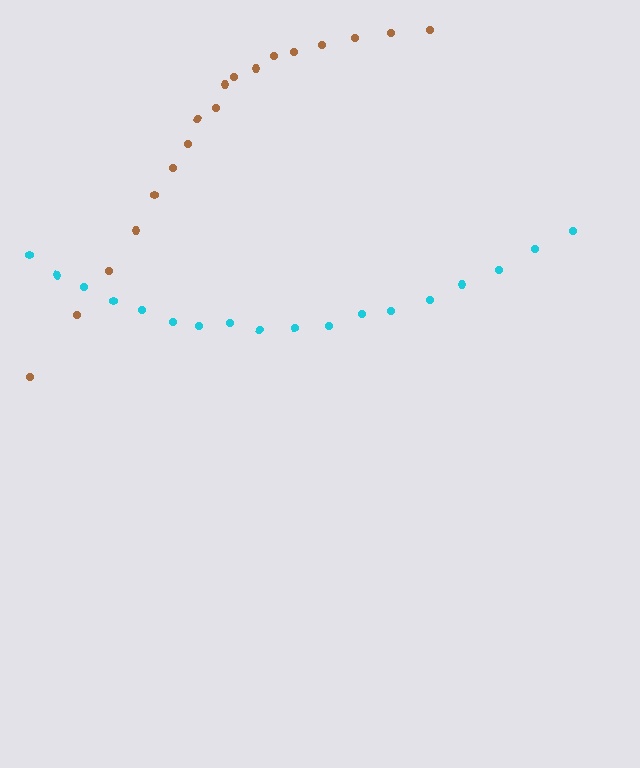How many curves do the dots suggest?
There are 2 distinct paths.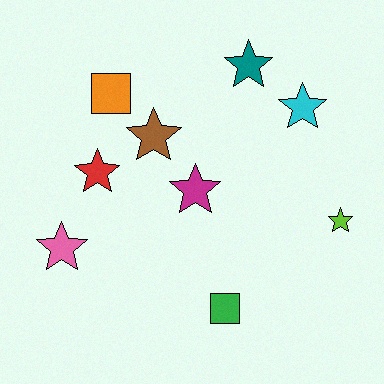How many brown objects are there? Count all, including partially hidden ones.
There is 1 brown object.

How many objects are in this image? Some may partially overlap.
There are 9 objects.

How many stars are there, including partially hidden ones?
There are 7 stars.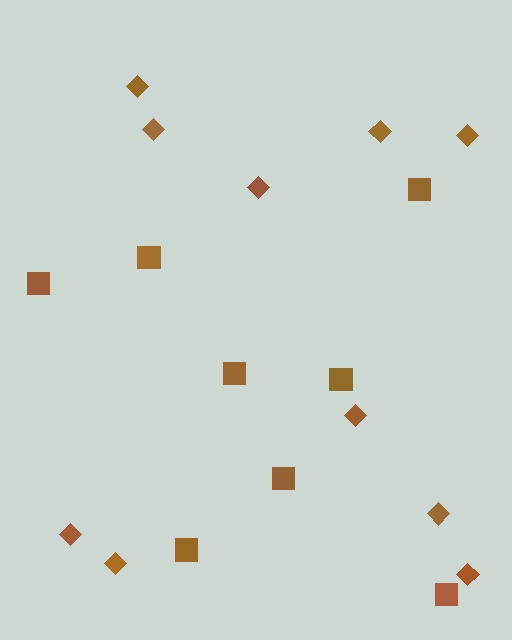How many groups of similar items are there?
There are 2 groups: one group of squares (8) and one group of diamonds (10).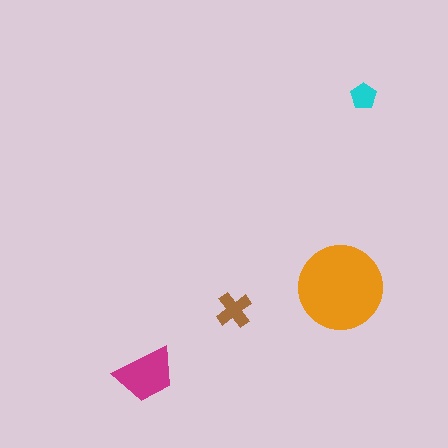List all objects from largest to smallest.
The orange circle, the magenta trapezoid, the brown cross, the cyan pentagon.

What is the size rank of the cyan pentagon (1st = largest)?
4th.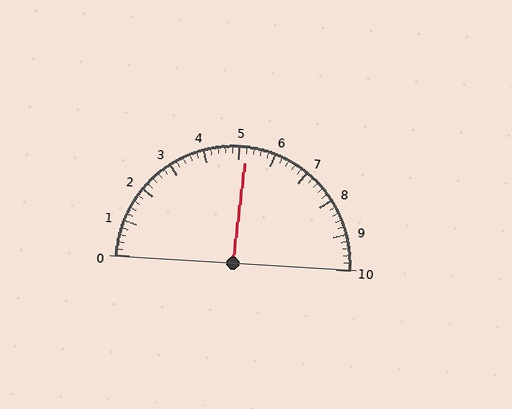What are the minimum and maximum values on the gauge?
The gauge ranges from 0 to 10.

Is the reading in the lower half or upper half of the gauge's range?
The reading is in the upper half of the range (0 to 10).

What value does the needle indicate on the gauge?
The needle indicates approximately 5.2.